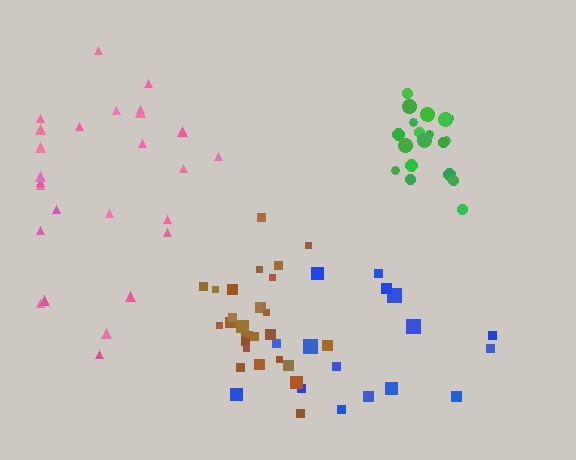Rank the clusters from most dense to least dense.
green, brown, pink, blue.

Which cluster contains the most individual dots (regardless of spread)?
Brown (27).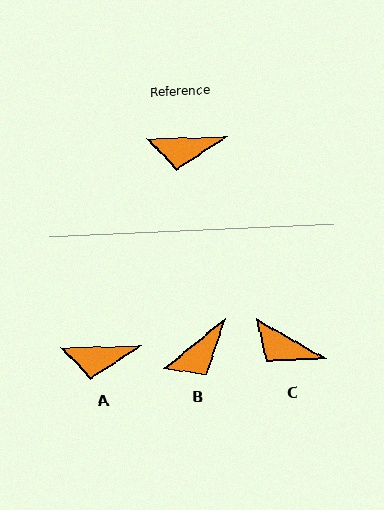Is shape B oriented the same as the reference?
No, it is off by about 38 degrees.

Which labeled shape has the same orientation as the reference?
A.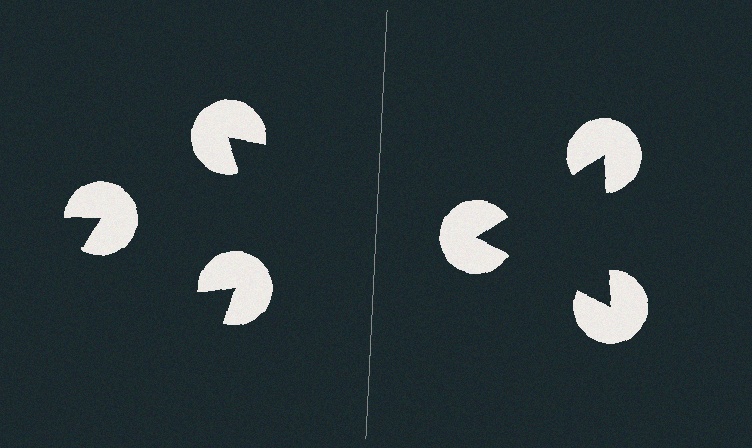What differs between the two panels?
The pac-man discs are positioned identically on both sides; only the wedge orientations differ. On the right they align to a triangle; on the left they are misaligned.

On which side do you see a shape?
An illusory triangle appears on the right side. On the left side the wedge cuts are rotated, so no coherent shape forms.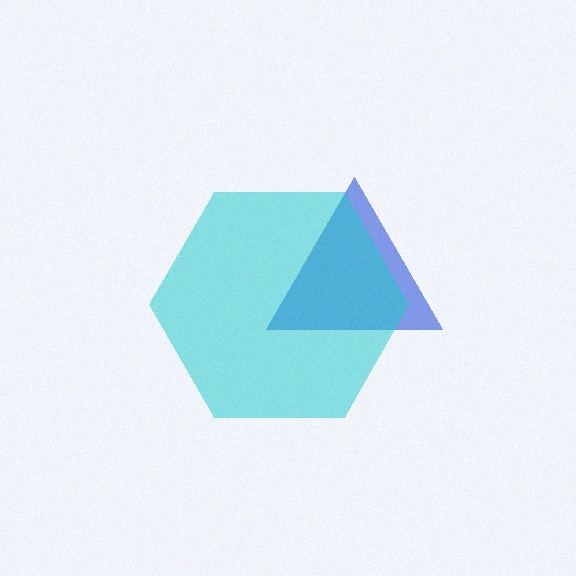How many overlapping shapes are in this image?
There are 2 overlapping shapes in the image.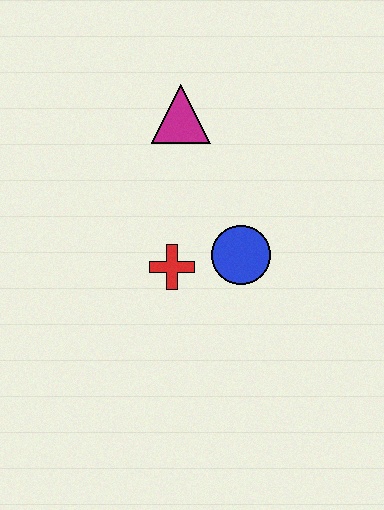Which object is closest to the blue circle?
The red cross is closest to the blue circle.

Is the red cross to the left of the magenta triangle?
Yes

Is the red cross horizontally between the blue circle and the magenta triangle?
No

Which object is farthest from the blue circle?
The magenta triangle is farthest from the blue circle.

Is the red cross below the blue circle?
Yes